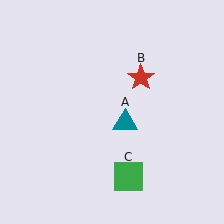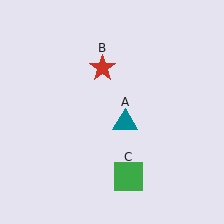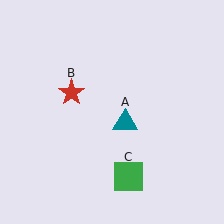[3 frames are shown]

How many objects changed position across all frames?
1 object changed position: red star (object B).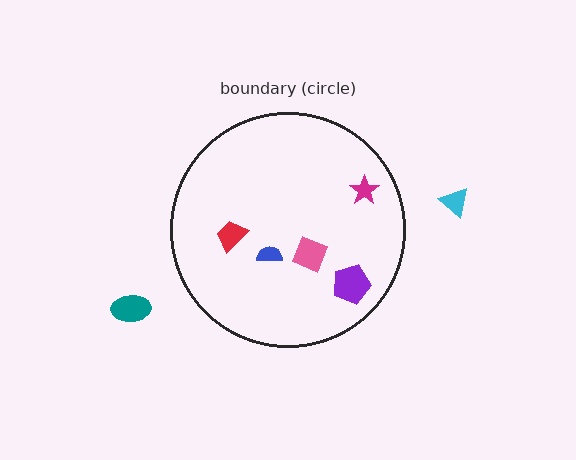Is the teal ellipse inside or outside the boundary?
Outside.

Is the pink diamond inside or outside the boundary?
Inside.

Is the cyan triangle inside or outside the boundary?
Outside.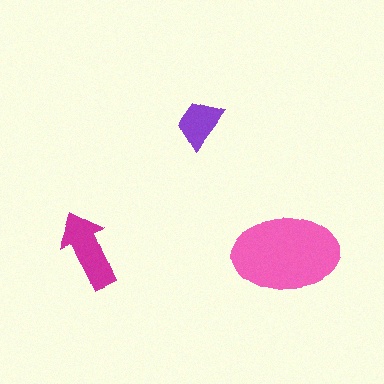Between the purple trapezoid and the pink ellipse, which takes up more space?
The pink ellipse.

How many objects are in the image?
There are 3 objects in the image.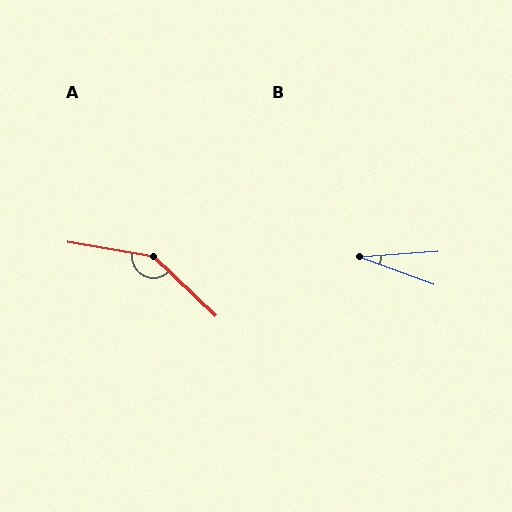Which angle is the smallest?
B, at approximately 24 degrees.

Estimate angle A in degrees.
Approximately 146 degrees.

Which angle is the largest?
A, at approximately 146 degrees.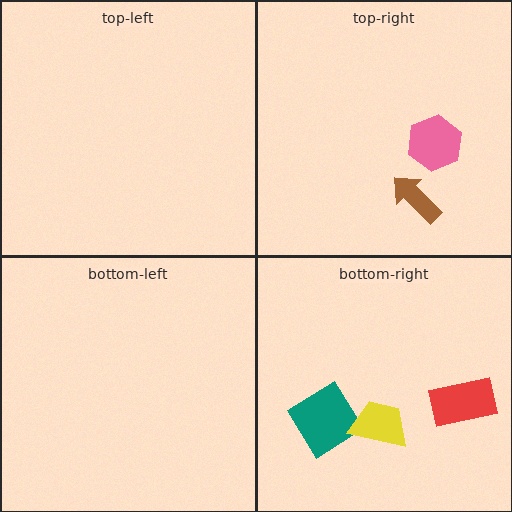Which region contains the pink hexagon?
The top-right region.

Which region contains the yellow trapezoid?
The bottom-right region.